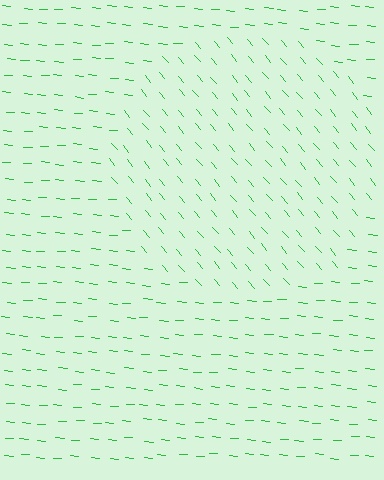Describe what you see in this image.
The image is filled with small green line segments. A circle region in the image has lines oriented differently from the surrounding lines, creating a visible texture boundary.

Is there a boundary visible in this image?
Yes, there is a texture boundary formed by a change in line orientation.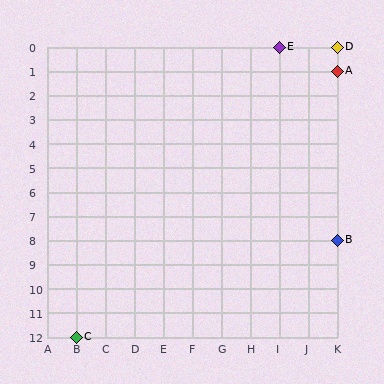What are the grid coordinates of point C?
Point C is at grid coordinates (B, 12).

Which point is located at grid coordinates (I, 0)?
Point E is at (I, 0).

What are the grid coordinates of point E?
Point E is at grid coordinates (I, 0).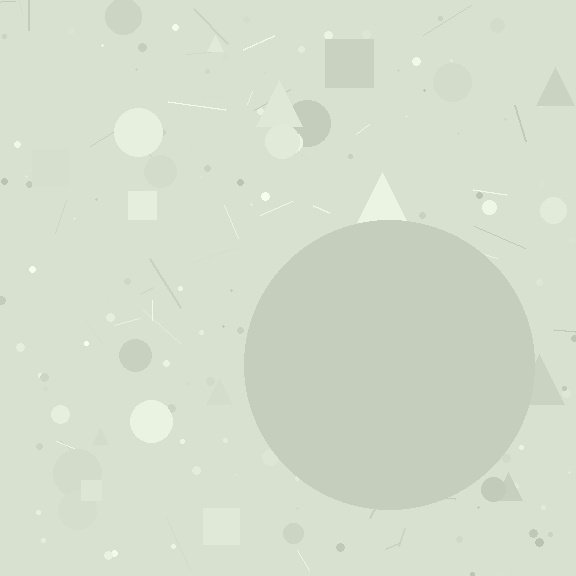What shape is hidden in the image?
A circle is hidden in the image.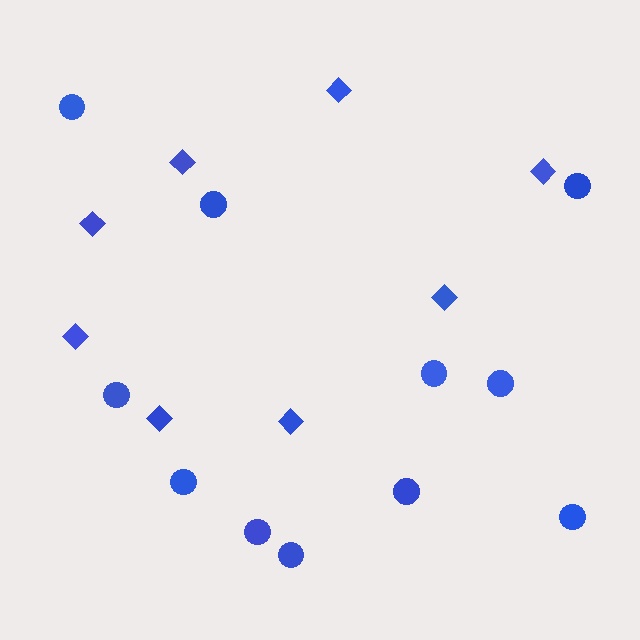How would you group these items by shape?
There are 2 groups: one group of circles (11) and one group of diamonds (8).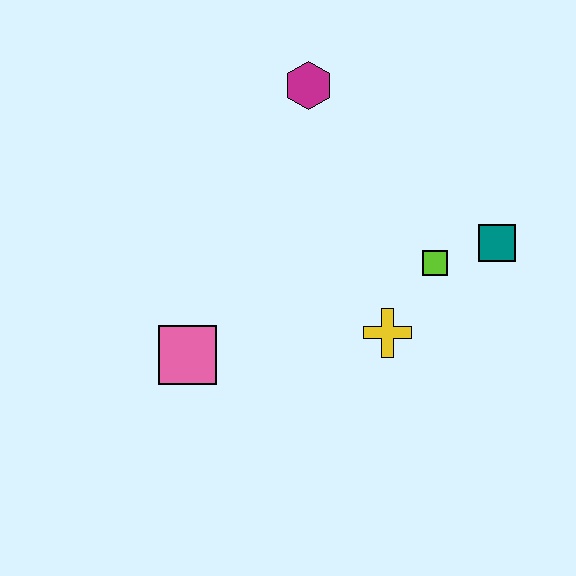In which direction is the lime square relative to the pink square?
The lime square is to the right of the pink square.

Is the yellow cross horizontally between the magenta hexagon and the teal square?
Yes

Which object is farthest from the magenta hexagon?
The pink square is farthest from the magenta hexagon.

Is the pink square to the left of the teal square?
Yes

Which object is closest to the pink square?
The yellow cross is closest to the pink square.